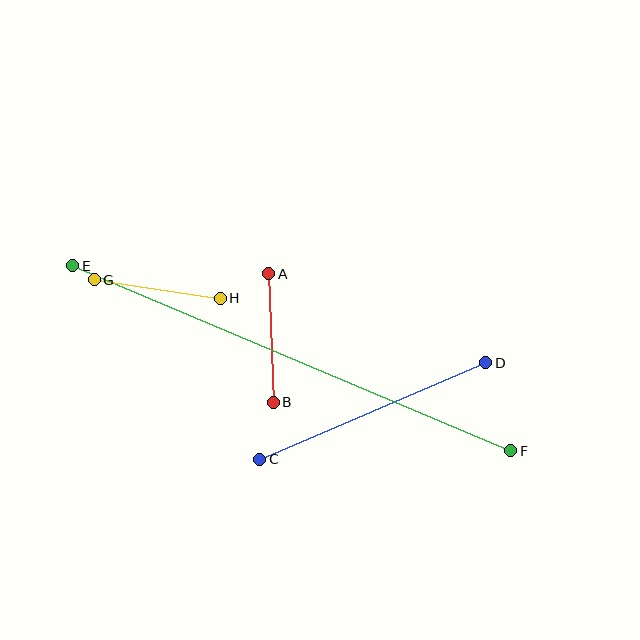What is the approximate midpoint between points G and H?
The midpoint is at approximately (157, 289) pixels.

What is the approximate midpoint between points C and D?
The midpoint is at approximately (373, 411) pixels.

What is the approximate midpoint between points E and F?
The midpoint is at approximately (292, 358) pixels.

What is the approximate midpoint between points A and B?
The midpoint is at approximately (271, 338) pixels.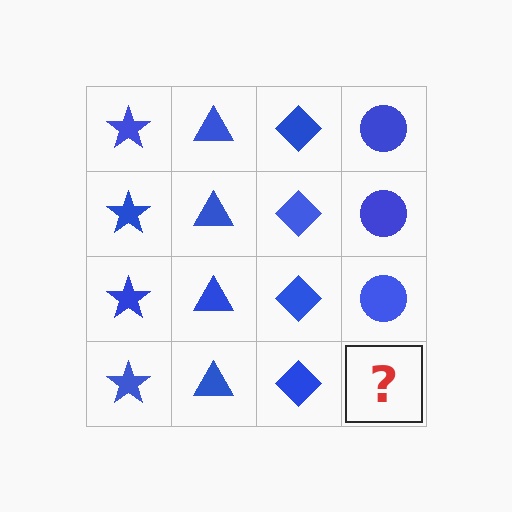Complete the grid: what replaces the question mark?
The question mark should be replaced with a blue circle.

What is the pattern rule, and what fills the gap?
The rule is that each column has a consistent shape. The gap should be filled with a blue circle.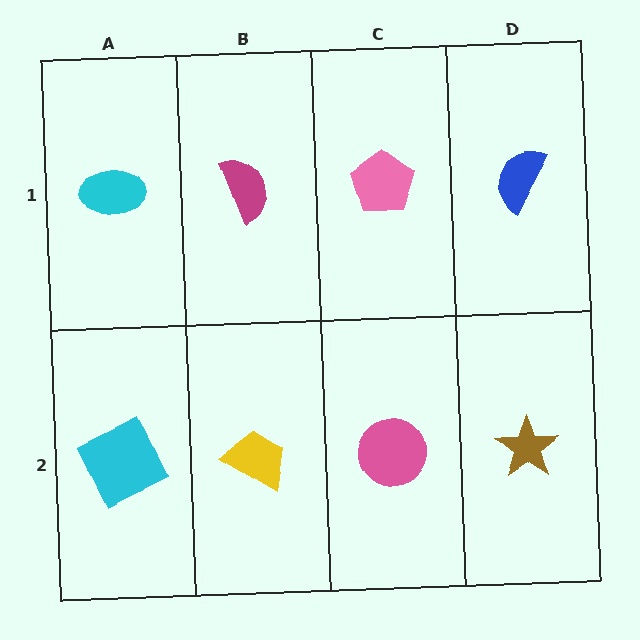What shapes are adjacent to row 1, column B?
A yellow trapezoid (row 2, column B), a cyan ellipse (row 1, column A), a pink pentagon (row 1, column C).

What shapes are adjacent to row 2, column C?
A pink pentagon (row 1, column C), a yellow trapezoid (row 2, column B), a brown star (row 2, column D).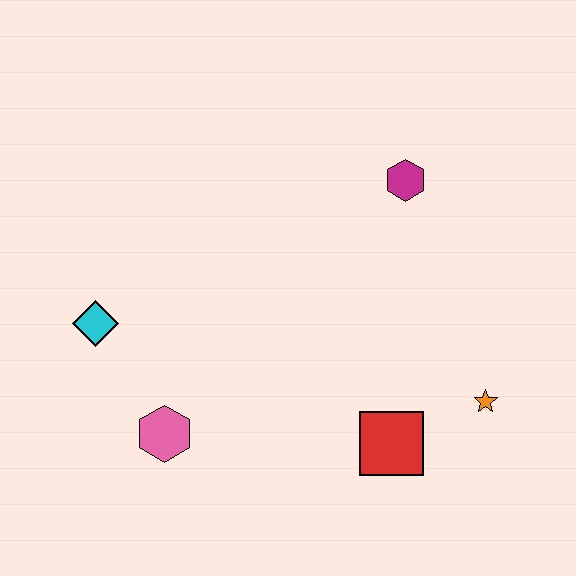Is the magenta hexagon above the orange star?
Yes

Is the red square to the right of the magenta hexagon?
No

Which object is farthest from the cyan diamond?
The orange star is farthest from the cyan diamond.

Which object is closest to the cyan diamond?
The pink hexagon is closest to the cyan diamond.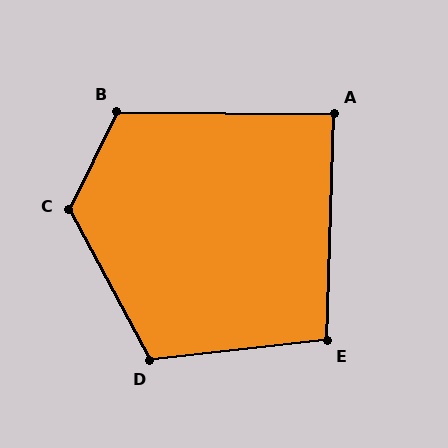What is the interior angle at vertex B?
Approximately 115 degrees (obtuse).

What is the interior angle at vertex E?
Approximately 98 degrees (obtuse).